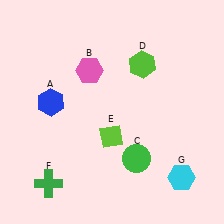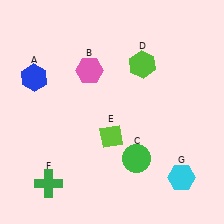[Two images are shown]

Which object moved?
The blue hexagon (A) moved up.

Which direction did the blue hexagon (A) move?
The blue hexagon (A) moved up.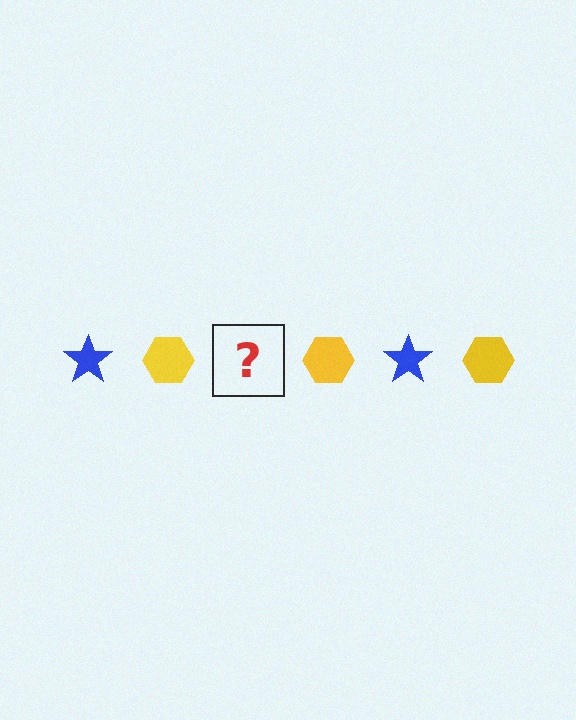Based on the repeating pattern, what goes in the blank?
The blank should be a blue star.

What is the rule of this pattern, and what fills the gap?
The rule is that the pattern alternates between blue star and yellow hexagon. The gap should be filled with a blue star.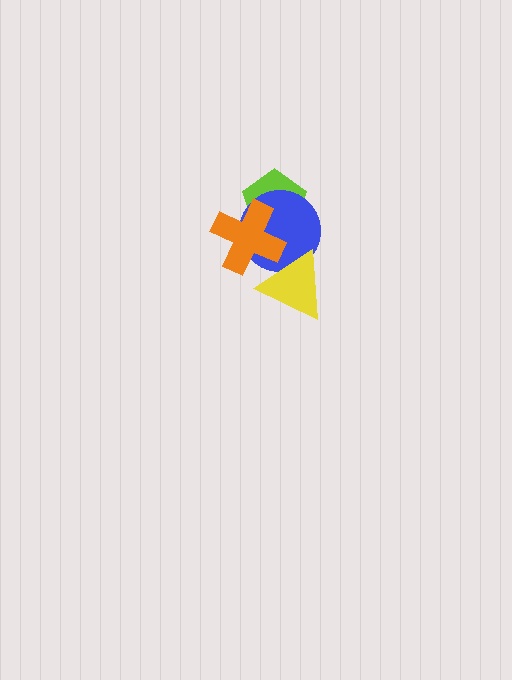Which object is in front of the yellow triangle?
The orange cross is in front of the yellow triangle.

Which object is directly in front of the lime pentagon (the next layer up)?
The blue circle is directly in front of the lime pentagon.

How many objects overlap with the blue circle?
3 objects overlap with the blue circle.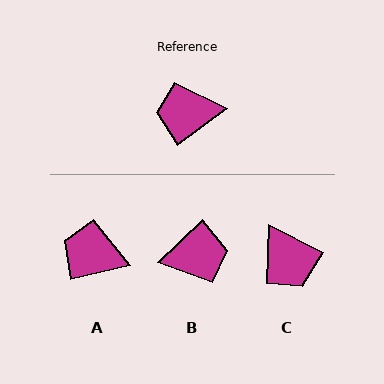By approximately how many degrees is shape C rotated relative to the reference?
Approximately 116 degrees counter-clockwise.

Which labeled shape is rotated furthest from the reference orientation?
B, about 173 degrees away.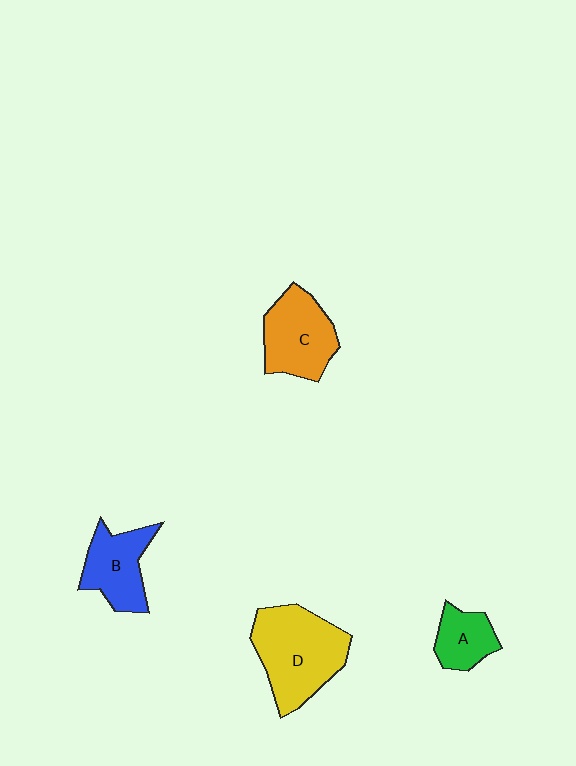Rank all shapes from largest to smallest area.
From largest to smallest: D (yellow), C (orange), B (blue), A (green).